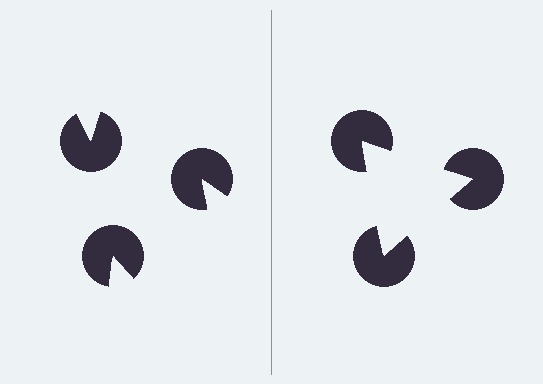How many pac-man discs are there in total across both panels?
6 — 3 on each side.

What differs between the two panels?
The pac-man discs are positioned identically on both sides; only the wedge orientations differ. On the right they align to a triangle; on the left they are misaligned.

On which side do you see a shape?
An illusory triangle appears on the right side. On the left side the wedge cuts are rotated, so no coherent shape forms.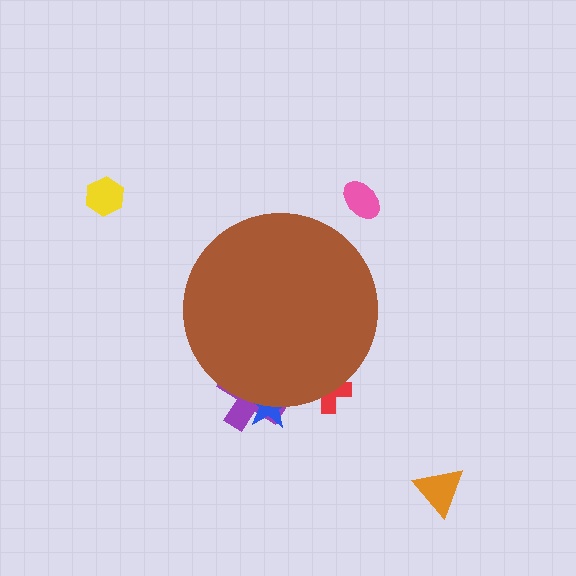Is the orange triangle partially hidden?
No, the orange triangle is fully visible.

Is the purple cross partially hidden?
Yes, the purple cross is partially hidden behind the brown circle.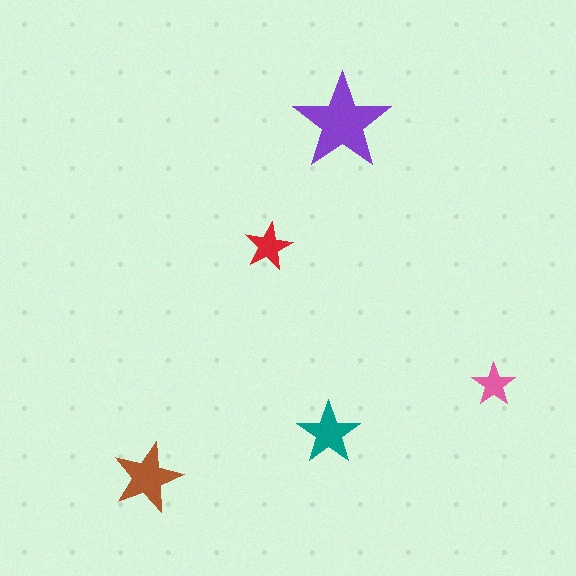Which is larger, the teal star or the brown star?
The brown one.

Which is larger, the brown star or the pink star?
The brown one.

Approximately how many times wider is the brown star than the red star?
About 1.5 times wider.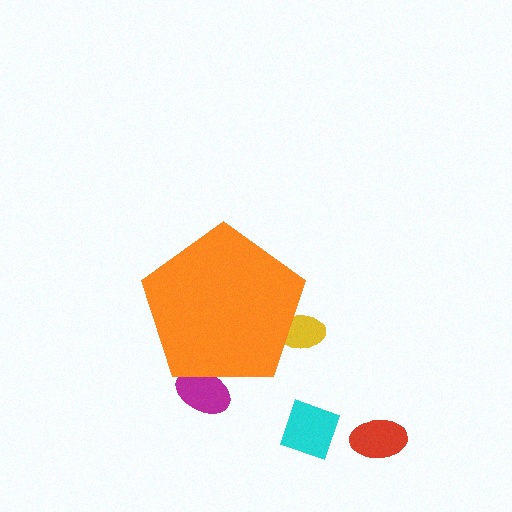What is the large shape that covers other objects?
An orange pentagon.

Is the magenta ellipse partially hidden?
Yes, the magenta ellipse is partially hidden behind the orange pentagon.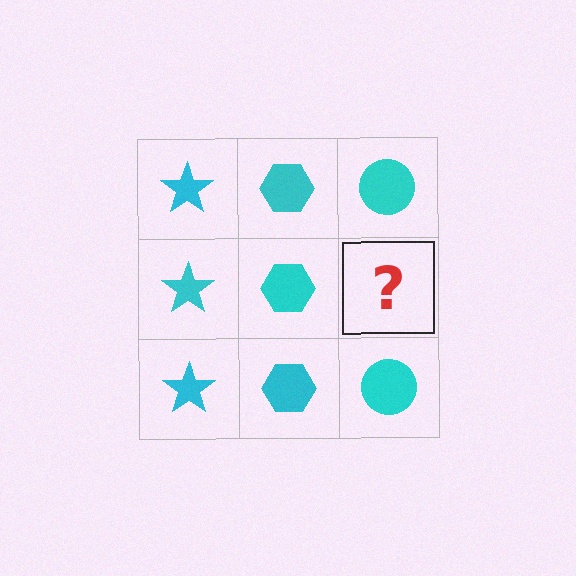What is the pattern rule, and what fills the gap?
The rule is that each column has a consistent shape. The gap should be filled with a cyan circle.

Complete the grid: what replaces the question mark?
The question mark should be replaced with a cyan circle.